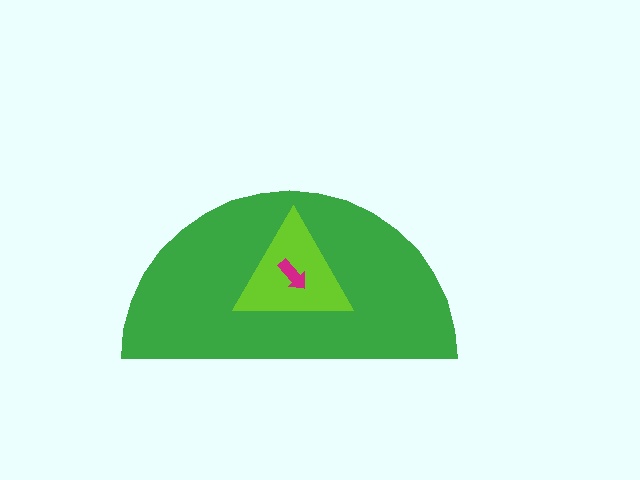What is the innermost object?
The magenta arrow.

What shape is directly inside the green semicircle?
The lime triangle.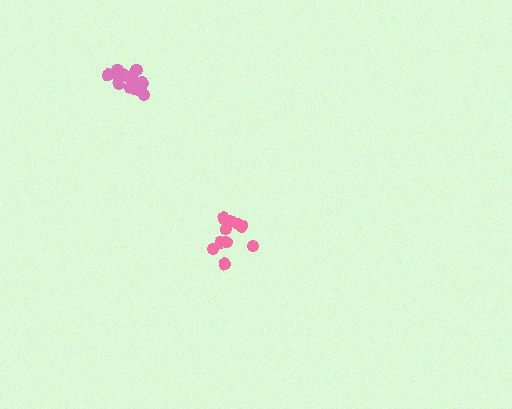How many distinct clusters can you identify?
There are 2 distinct clusters.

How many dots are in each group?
Group 1: 10 dots, Group 2: 15 dots (25 total).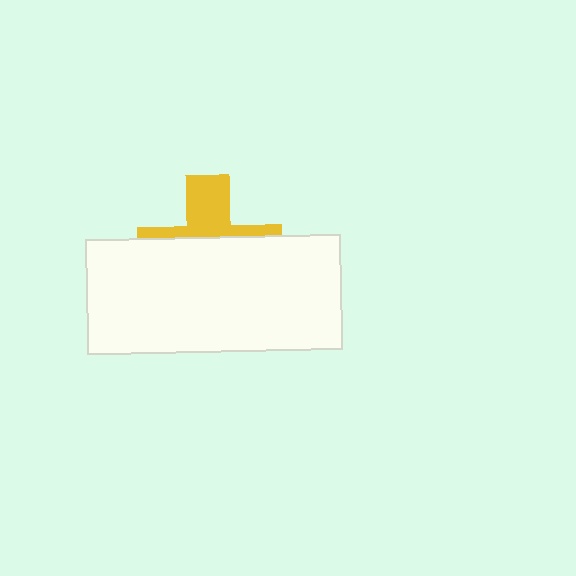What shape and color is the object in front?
The object in front is a white rectangle.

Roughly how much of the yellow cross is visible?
A small part of it is visible (roughly 37%).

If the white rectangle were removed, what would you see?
You would see the complete yellow cross.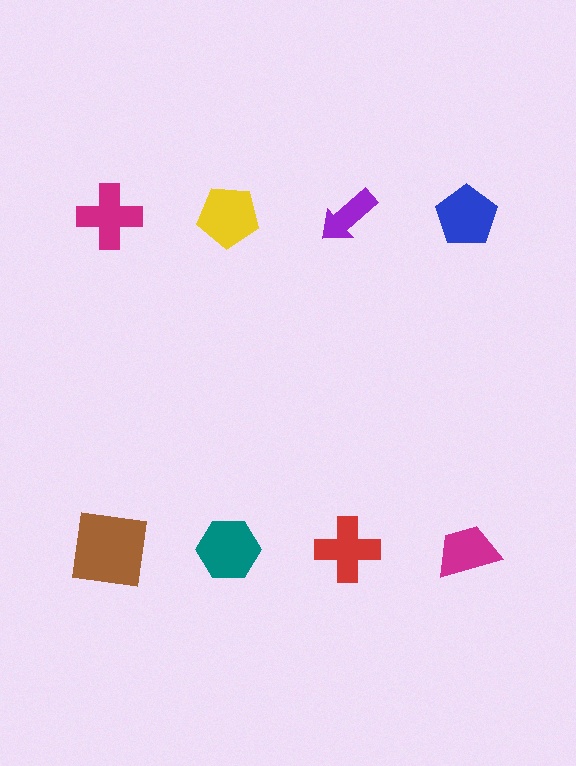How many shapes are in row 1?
4 shapes.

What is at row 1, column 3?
A purple arrow.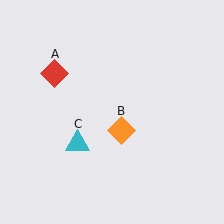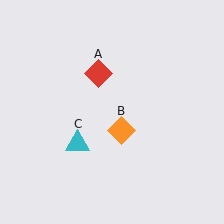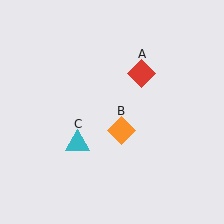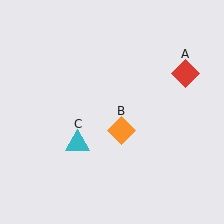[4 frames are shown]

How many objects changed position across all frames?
1 object changed position: red diamond (object A).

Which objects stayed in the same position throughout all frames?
Orange diamond (object B) and cyan triangle (object C) remained stationary.